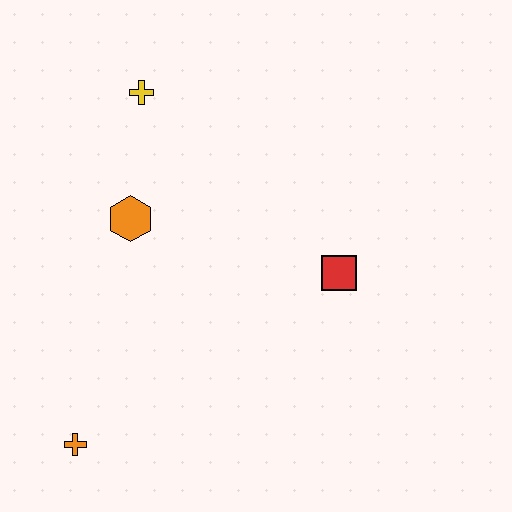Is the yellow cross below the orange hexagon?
No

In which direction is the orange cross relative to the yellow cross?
The orange cross is below the yellow cross.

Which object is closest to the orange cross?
The orange hexagon is closest to the orange cross.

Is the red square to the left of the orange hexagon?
No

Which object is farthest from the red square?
The orange cross is farthest from the red square.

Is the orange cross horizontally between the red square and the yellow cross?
No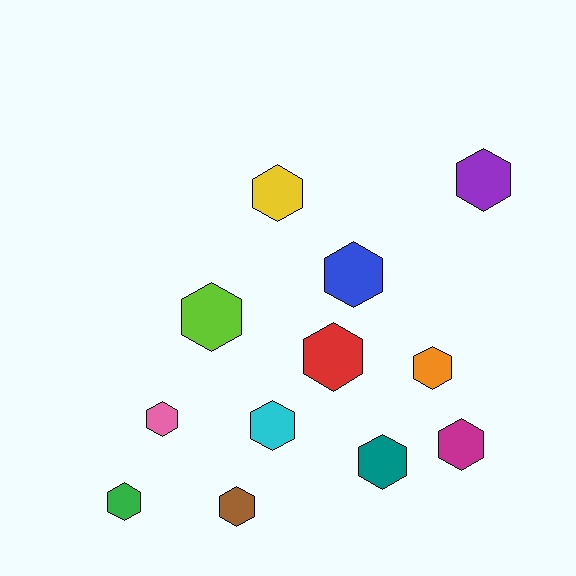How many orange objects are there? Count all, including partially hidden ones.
There is 1 orange object.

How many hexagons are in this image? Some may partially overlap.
There are 12 hexagons.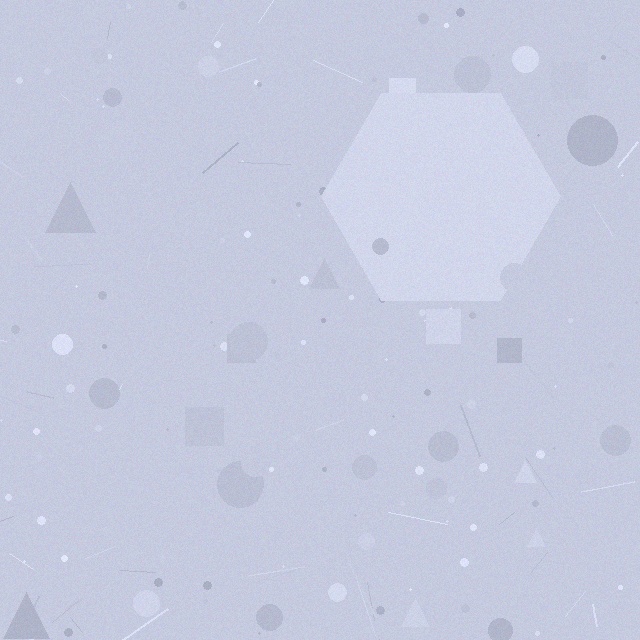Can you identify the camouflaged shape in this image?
The camouflaged shape is a hexagon.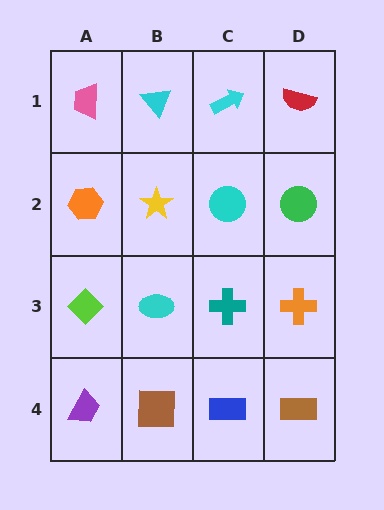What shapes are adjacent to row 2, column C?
A cyan arrow (row 1, column C), a teal cross (row 3, column C), a yellow star (row 2, column B), a green circle (row 2, column D).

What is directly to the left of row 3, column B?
A lime diamond.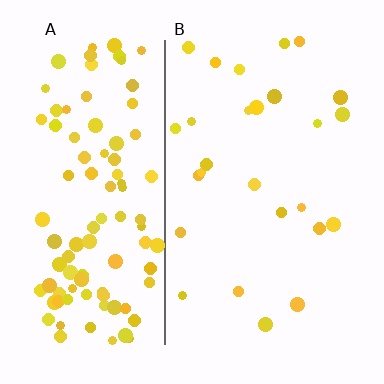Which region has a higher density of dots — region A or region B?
A (the left).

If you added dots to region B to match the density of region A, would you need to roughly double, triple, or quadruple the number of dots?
Approximately quadruple.